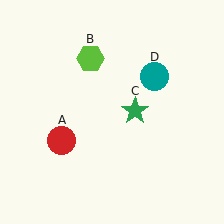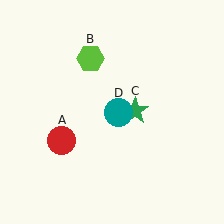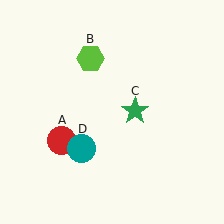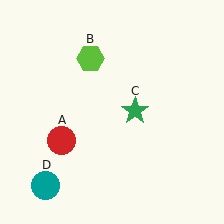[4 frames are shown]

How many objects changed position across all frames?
1 object changed position: teal circle (object D).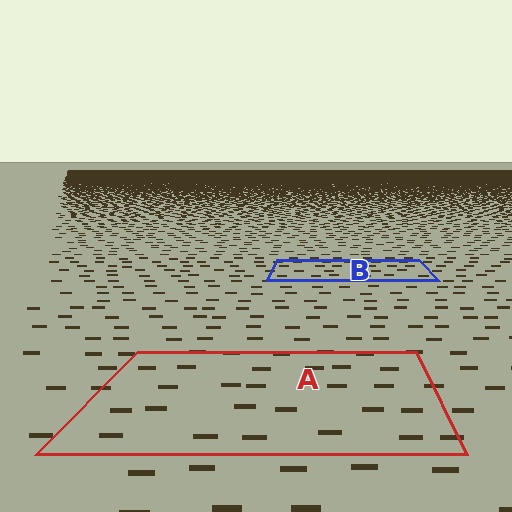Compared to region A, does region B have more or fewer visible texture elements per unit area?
Region B has more texture elements per unit area — they are packed more densely because it is farther away.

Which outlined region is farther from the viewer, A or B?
Region B is farther from the viewer — the texture elements inside it appear smaller and more densely packed.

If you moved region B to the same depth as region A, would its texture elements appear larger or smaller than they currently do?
They would appear larger. At a closer depth, the same texture elements are projected at a bigger on-screen size.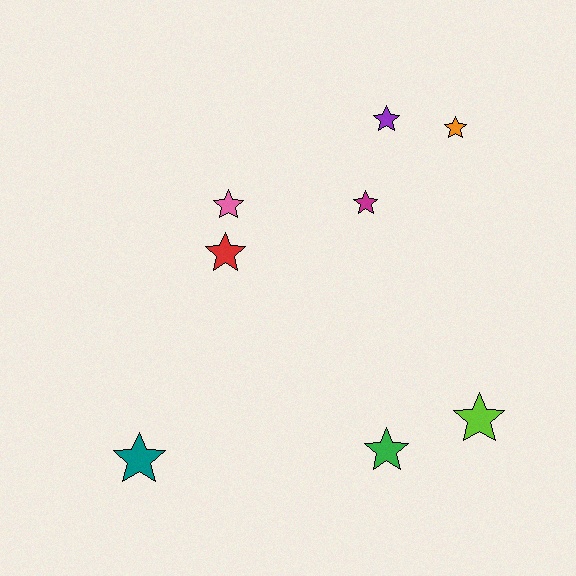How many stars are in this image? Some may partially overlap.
There are 8 stars.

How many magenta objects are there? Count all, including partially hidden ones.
There is 1 magenta object.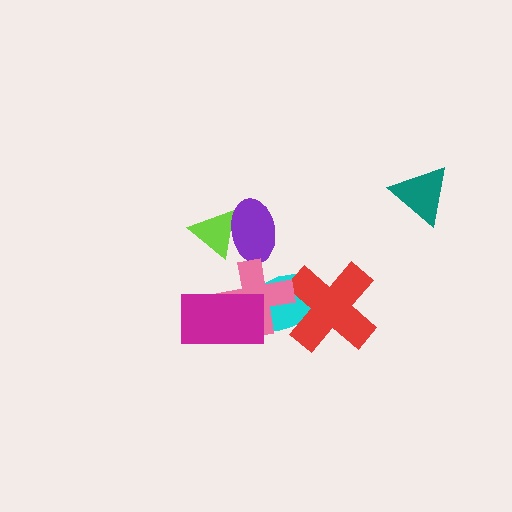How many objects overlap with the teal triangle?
0 objects overlap with the teal triangle.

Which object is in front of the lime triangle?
The purple ellipse is in front of the lime triangle.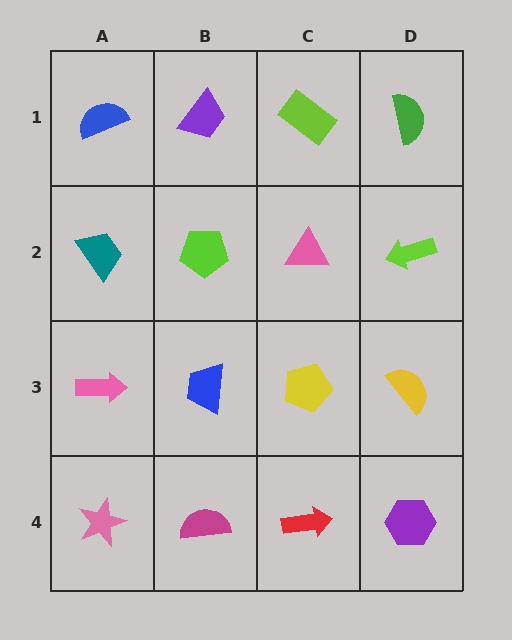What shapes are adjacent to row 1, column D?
A lime arrow (row 2, column D), a lime rectangle (row 1, column C).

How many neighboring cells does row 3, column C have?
4.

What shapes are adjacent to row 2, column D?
A green semicircle (row 1, column D), a yellow semicircle (row 3, column D), a pink triangle (row 2, column C).